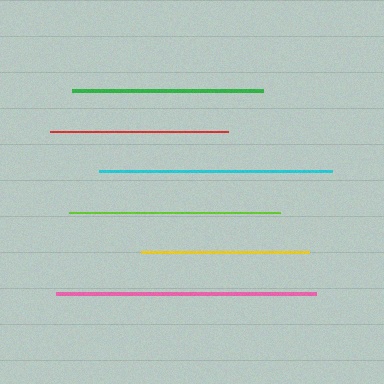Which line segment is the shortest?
The yellow line is the shortest at approximately 168 pixels.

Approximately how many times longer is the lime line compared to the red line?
The lime line is approximately 1.2 times the length of the red line.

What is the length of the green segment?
The green segment is approximately 192 pixels long.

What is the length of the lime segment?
The lime segment is approximately 210 pixels long.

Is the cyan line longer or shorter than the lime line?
The cyan line is longer than the lime line.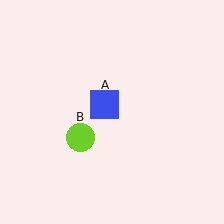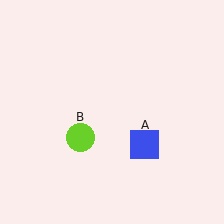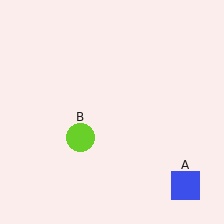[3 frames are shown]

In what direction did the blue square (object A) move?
The blue square (object A) moved down and to the right.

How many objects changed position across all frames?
1 object changed position: blue square (object A).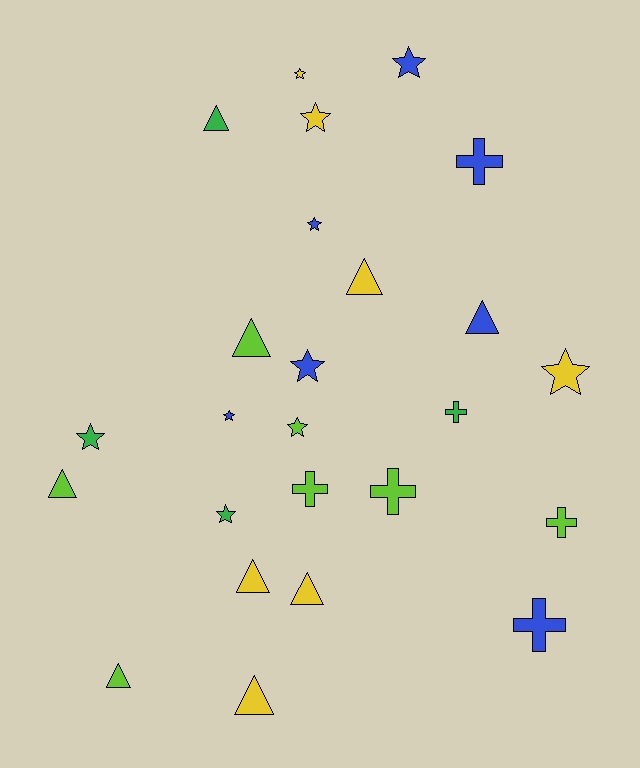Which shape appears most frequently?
Star, with 10 objects.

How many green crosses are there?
There is 1 green cross.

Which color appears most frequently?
Yellow, with 7 objects.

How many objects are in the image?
There are 25 objects.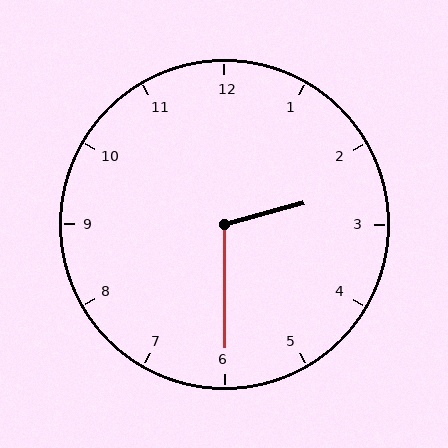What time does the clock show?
2:30.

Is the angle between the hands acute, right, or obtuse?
It is obtuse.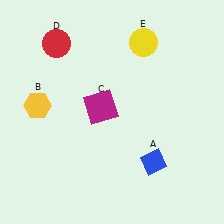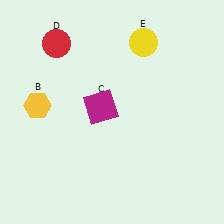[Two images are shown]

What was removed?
The blue diamond (A) was removed in Image 2.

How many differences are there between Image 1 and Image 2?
There is 1 difference between the two images.